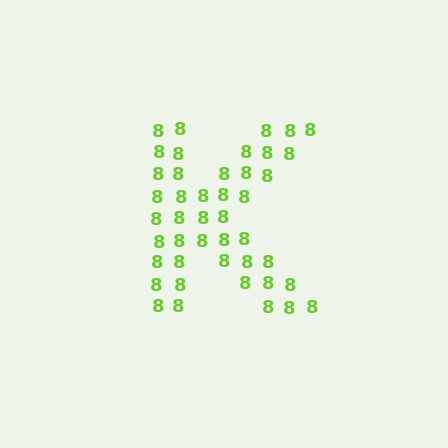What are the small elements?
The small elements are digit 8's.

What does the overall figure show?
The overall figure shows the letter K.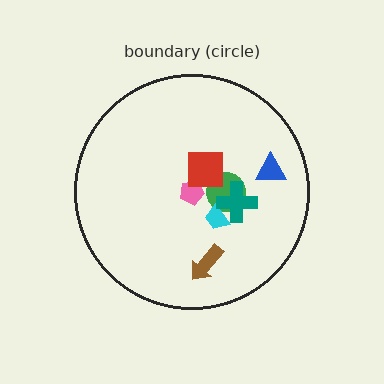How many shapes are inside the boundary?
7 inside, 0 outside.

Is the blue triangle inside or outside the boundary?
Inside.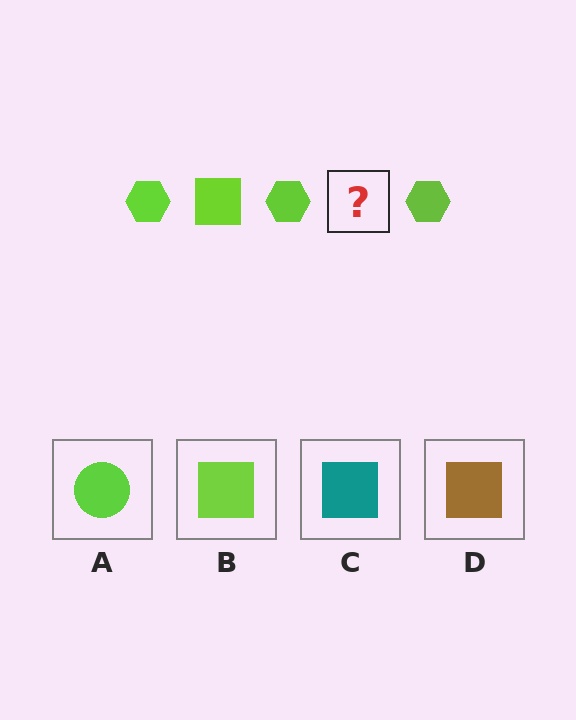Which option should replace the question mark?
Option B.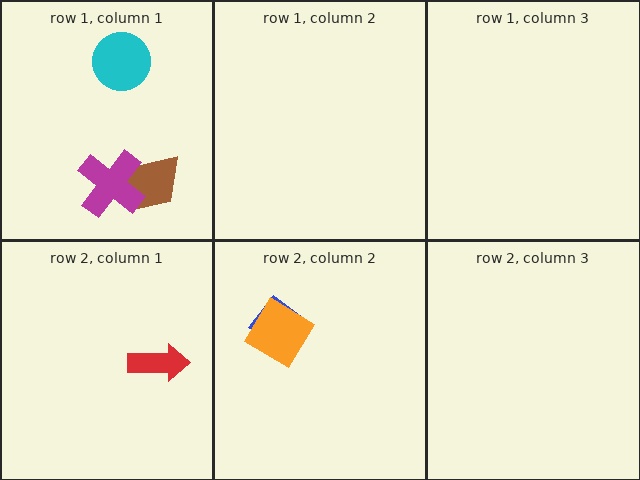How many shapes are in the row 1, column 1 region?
3.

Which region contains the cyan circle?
The row 1, column 1 region.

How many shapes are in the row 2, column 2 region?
2.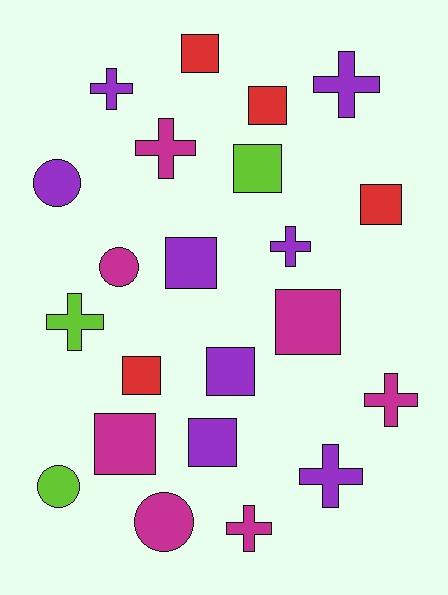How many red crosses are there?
There are no red crosses.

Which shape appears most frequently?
Square, with 10 objects.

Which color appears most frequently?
Purple, with 8 objects.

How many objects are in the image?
There are 22 objects.